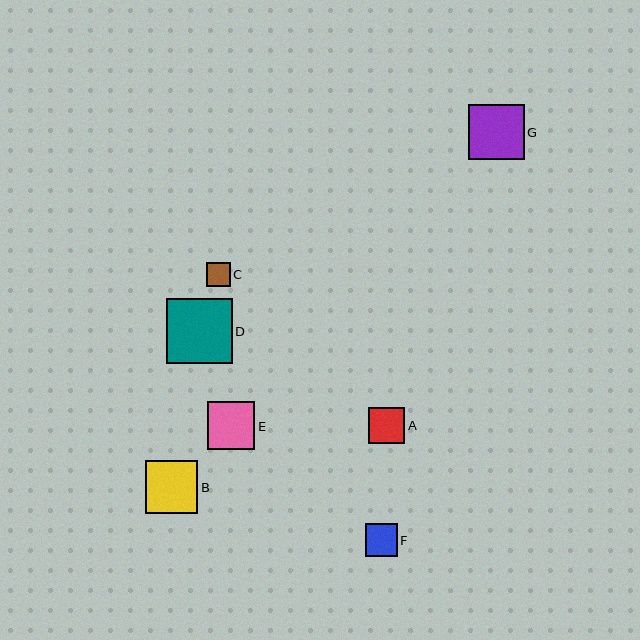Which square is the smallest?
Square C is the smallest with a size of approximately 24 pixels.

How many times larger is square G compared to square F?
Square G is approximately 1.7 times the size of square F.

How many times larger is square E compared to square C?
Square E is approximately 2.0 times the size of square C.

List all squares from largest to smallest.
From largest to smallest: D, G, B, E, A, F, C.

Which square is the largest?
Square D is the largest with a size of approximately 65 pixels.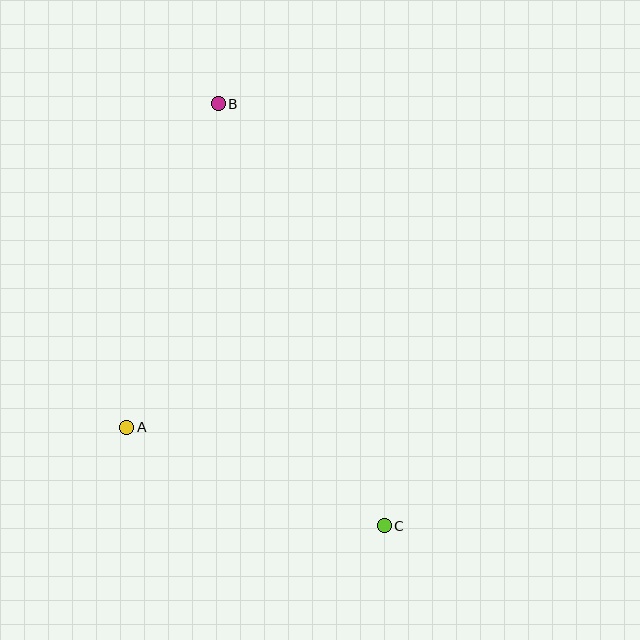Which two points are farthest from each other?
Points B and C are farthest from each other.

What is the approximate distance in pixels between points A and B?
The distance between A and B is approximately 336 pixels.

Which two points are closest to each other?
Points A and C are closest to each other.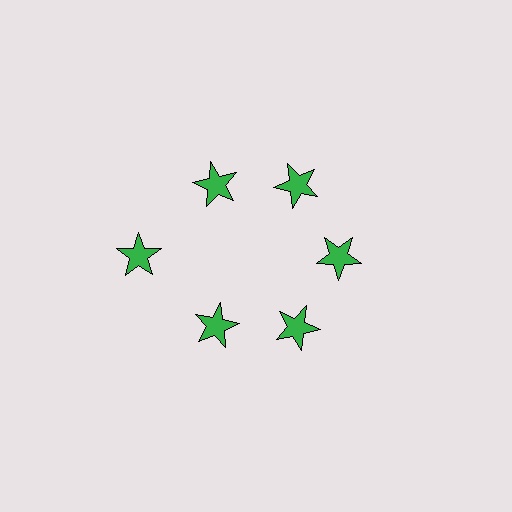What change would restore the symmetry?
The symmetry would be restored by moving it inward, back onto the ring so that all 6 stars sit at equal angles and equal distance from the center.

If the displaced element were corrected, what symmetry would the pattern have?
It would have 6-fold rotational symmetry — the pattern would map onto itself every 60 degrees.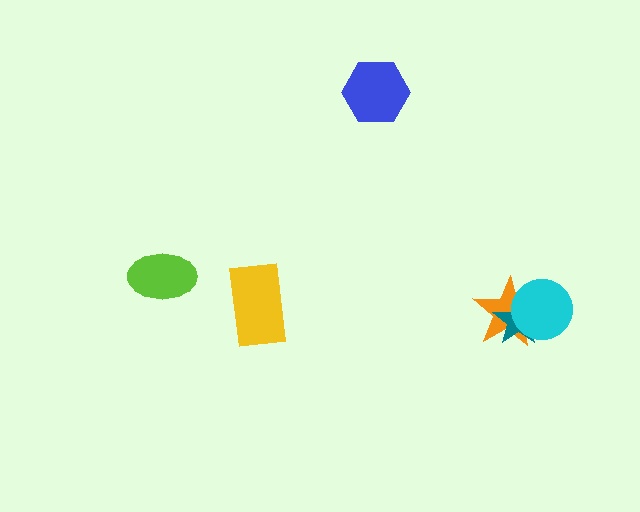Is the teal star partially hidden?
Yes, it is partially covered by another shape.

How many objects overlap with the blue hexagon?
0 objects overlap with the blue hexagon.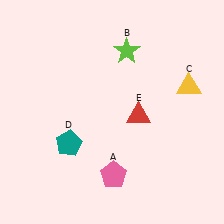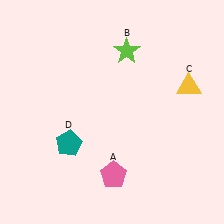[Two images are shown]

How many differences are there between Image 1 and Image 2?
There is 1 difference between the two images.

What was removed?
The red triangle (E) was removed in Image 2.